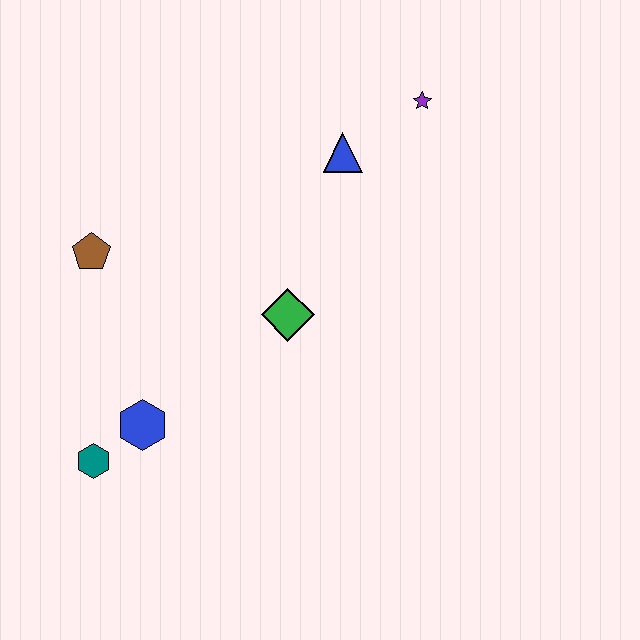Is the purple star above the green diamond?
Yes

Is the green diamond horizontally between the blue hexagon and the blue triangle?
Yes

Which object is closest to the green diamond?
The blue triangle is closest to the green diamond.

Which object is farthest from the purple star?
The teal hexagon is farthest from the purple star.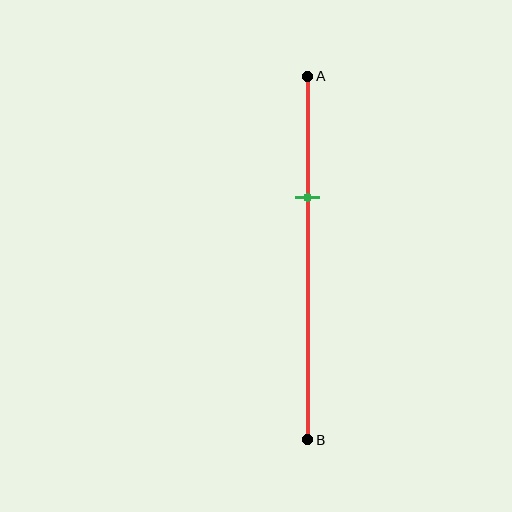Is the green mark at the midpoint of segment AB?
No, the mark is at about 35% from A, not at the 50% midpoint.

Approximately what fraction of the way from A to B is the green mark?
The green mark is approximately 35% of the way from A to B.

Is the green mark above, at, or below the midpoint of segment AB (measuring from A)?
The green mark is above the midpoint of segment AB.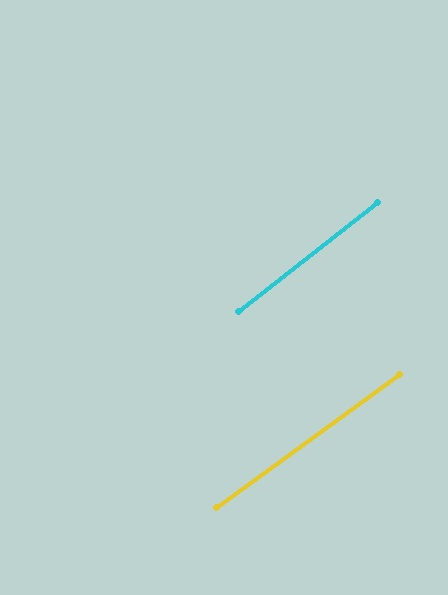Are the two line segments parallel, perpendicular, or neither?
Parallel — their directions differ by only 2.0°.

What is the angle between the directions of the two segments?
Approximately 2 degrees.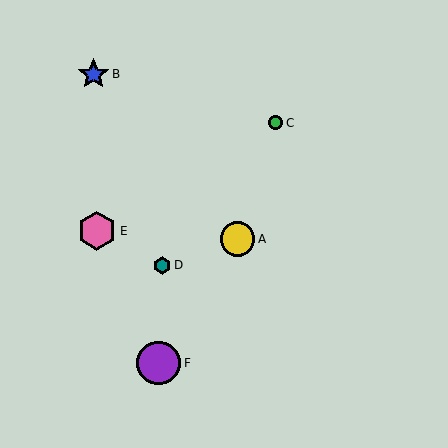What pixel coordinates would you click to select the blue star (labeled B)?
Click at (94, 74) to select the blue star B.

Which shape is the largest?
The purple circle (labeled F) is the largest.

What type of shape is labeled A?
Shape A is a yellow circle.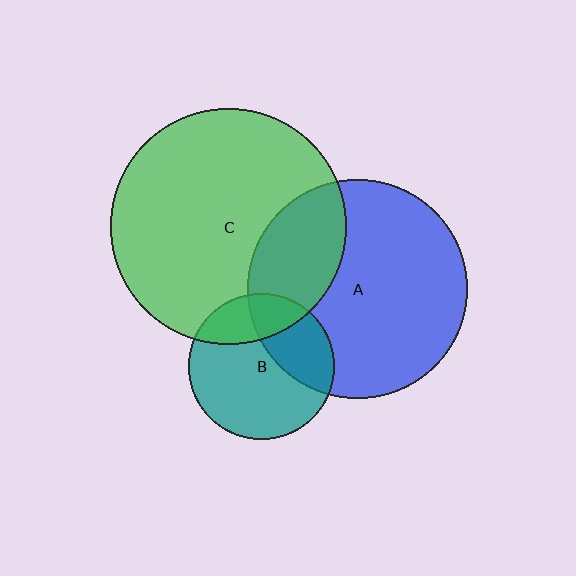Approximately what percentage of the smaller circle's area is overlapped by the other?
Approximately 25%.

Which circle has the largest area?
Circle C (green).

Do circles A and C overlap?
Yes.